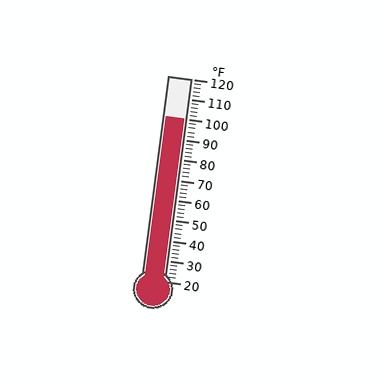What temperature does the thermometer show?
The thermometer shows approximately 100°F.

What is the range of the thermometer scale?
The thermometer scale ranges from 20°F to 120°F.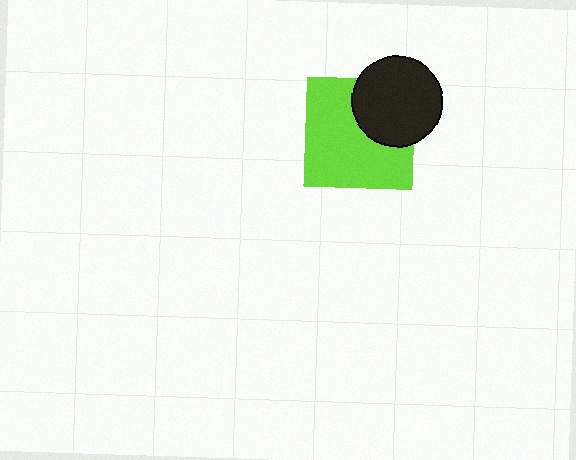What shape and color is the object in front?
The object in front is a black circle.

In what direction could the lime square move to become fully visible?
The lime square could move toward the lower-left. That would shift it out from behind the black circle entirely.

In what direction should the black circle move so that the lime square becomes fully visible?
The black circle should move toward the upper-right. That is the shortest direction to clear the overlap and leave the lime square fully visible.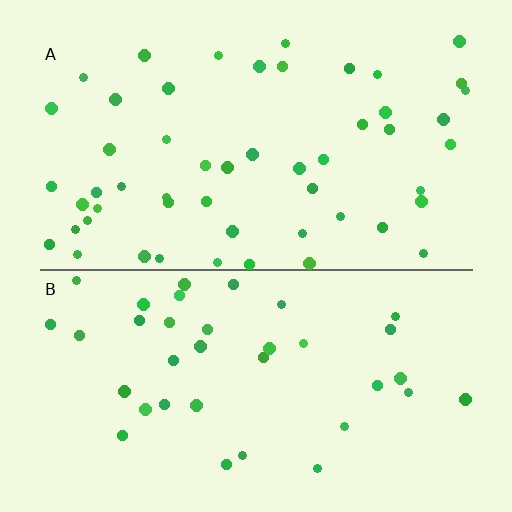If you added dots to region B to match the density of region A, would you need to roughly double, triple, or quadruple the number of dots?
Approximately double.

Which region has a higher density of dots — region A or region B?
A (the top).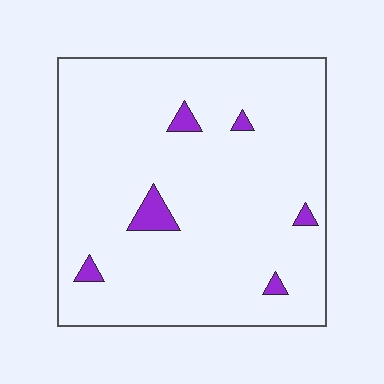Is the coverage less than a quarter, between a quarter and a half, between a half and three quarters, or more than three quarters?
Less than a quarter.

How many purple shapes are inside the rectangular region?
6.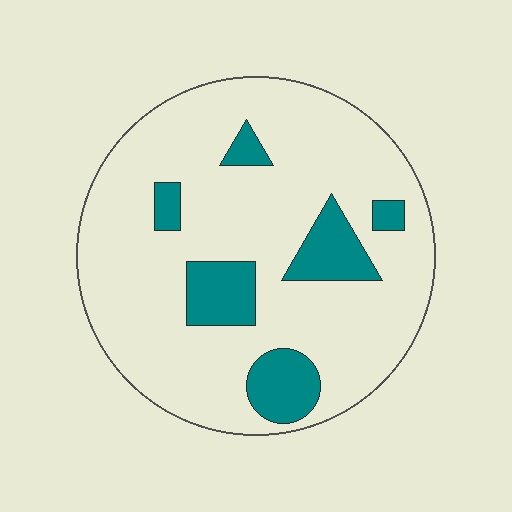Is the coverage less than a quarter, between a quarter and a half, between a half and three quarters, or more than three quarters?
Less than a quarter.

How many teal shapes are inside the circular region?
6.